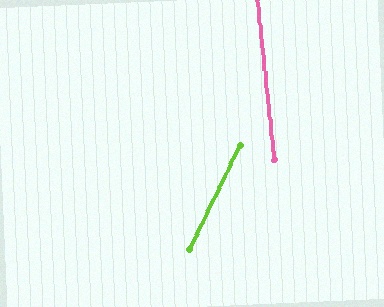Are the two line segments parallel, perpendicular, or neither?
Neither parallel nor perpendicular — they differ by about 32°.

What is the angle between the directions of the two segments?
Approximately 32 degrees.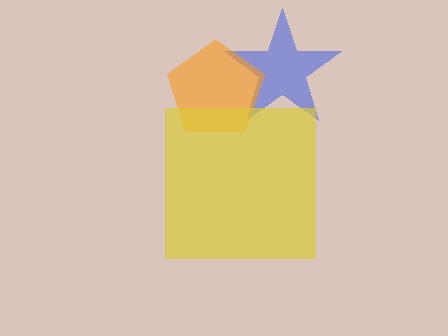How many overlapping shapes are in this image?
There are 3 overlapping shapes in the image.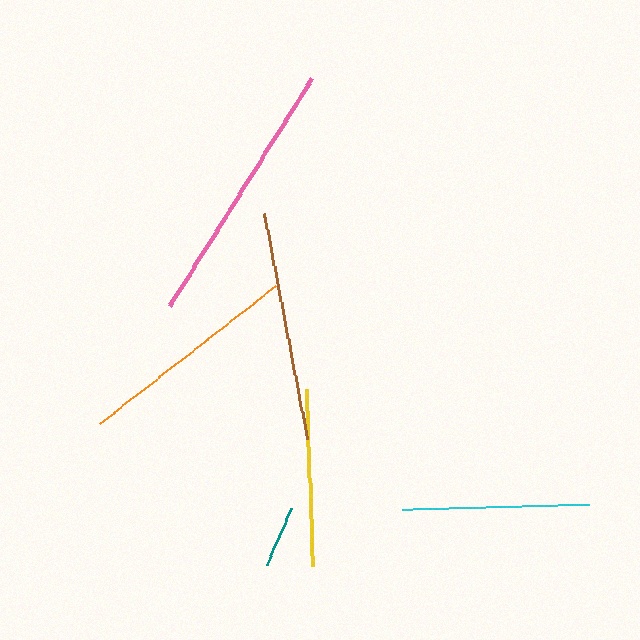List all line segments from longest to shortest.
From longest to shortest: pink, brown, orange, cyan, yellow, teal.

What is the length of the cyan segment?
The cyan segment is approximately 187 pixels long.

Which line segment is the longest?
The pink line is the longest at approximately 269 pixels.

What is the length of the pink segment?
The pink segment is approximately 269 pixels long.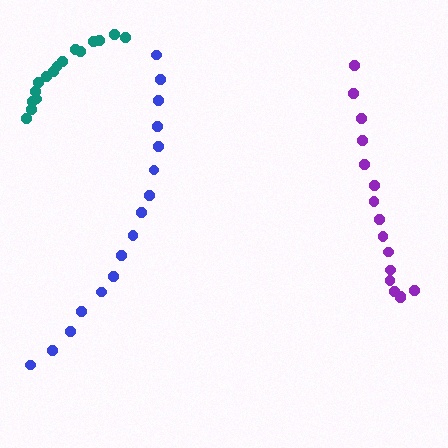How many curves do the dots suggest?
There are 3 distinct paths.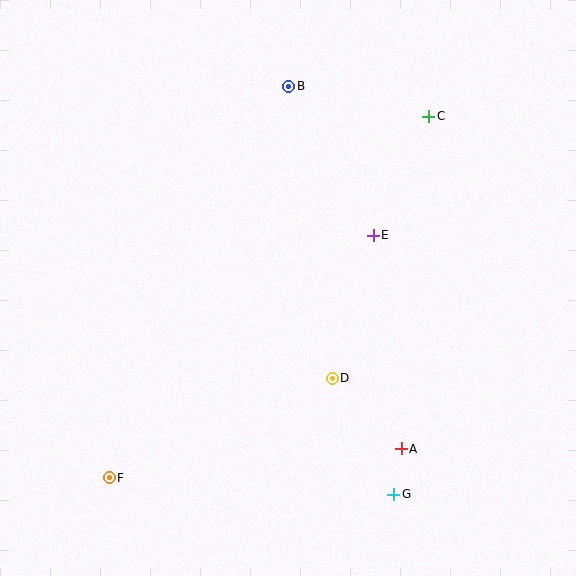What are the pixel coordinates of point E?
Point E is at (373, 235).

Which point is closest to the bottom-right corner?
Point G is closest to the bottom-right corner.